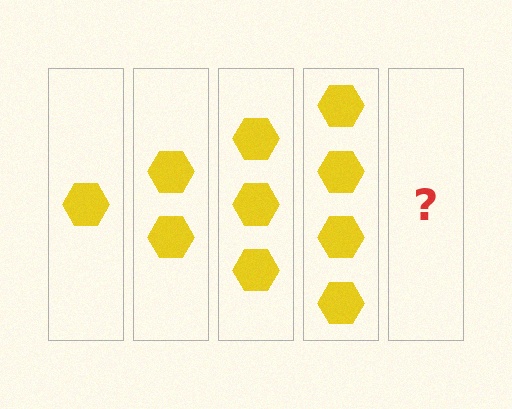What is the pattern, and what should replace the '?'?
The pattern is that each step adds one more hexagon. The '?' should be 5 hexagons.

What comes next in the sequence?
The next element should be 5 hexagons.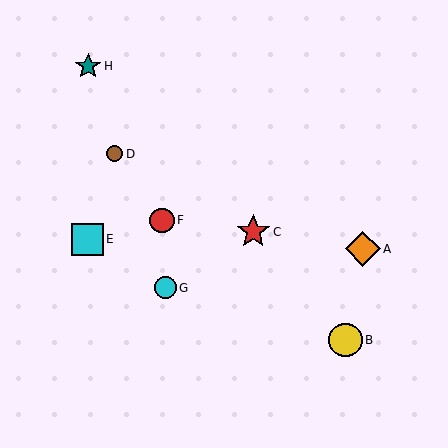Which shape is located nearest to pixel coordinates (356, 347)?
The yellow circle (labeled B) at (345, 340) is nearest to that location.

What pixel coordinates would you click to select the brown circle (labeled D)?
Click at (115, 154) to select the brown circle D.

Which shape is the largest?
The orange diamond (labeled A) is the largest.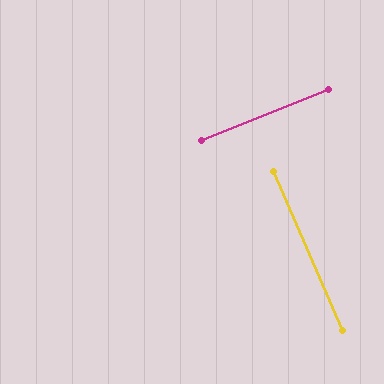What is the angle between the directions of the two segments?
Approximately 89 degrees.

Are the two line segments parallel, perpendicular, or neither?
Perpendicular — they meet at approximately 89°.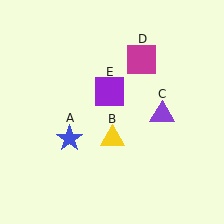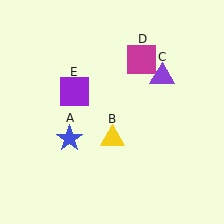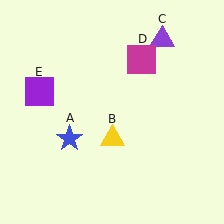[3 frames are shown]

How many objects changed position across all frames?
2 objects changed position: purple triangle (object C), purple square (object E).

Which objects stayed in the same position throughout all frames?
Blue star (object A) and yellow triangle (object B) and magenta square (object D) remained stationary.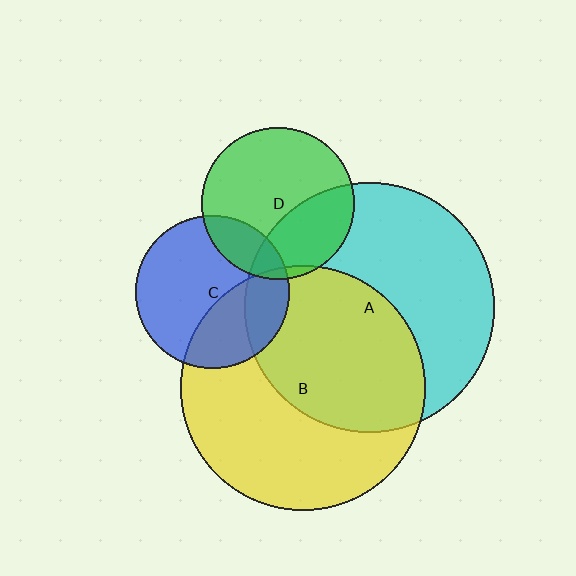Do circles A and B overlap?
Yes.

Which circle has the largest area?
Circle A (cyan).